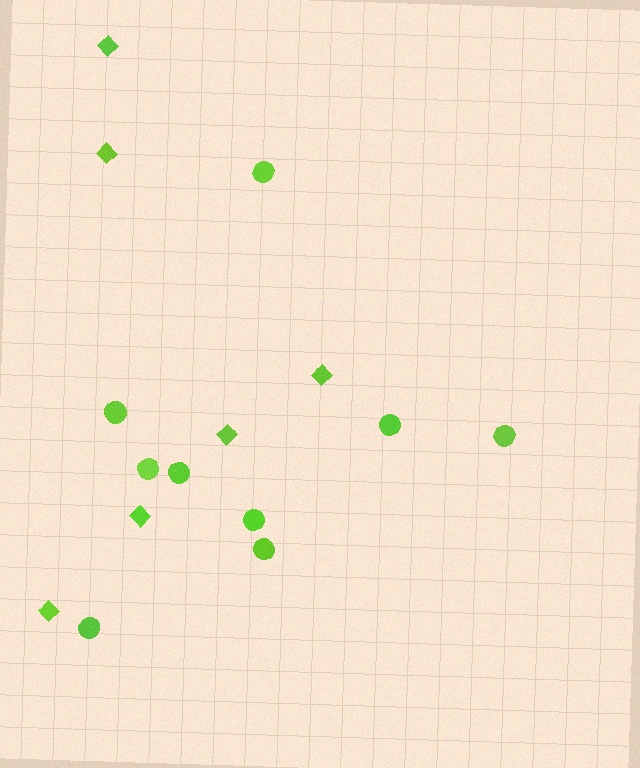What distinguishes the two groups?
There are 2 groups: one group of diamonds (6) and one group of circles (9).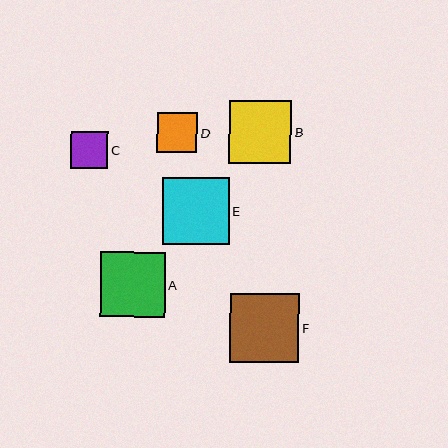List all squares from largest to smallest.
From largest to smallest: F, E, A, B, D, C.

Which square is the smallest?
Square C is the smallest with a size of approximately 37 pixels.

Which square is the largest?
Square F is the largest with a size of approximately 69 pixels.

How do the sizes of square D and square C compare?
Square D and square C are approximately the same size.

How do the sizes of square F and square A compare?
Square F and square A are approximately the same size.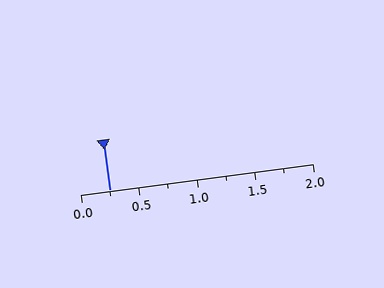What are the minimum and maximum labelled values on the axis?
The axis runs from 0.0 to 2.0.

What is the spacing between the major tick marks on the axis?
The major ticks are spaced 0.5 apart.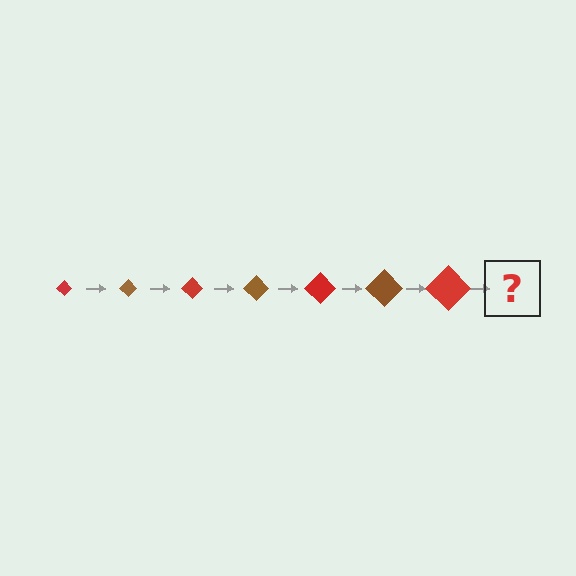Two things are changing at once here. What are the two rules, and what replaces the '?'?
The two rules are that the diamond grows larger each step and the color cycles through red and brown. The '?' should be a brown diamond, larger than the previous one.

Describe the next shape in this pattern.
It should be a brown diamond, larger than the previous one.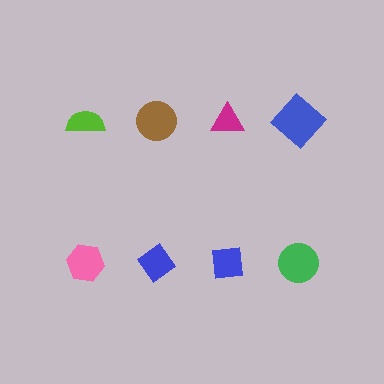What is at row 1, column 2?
A brown circle.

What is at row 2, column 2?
A blue diamond.